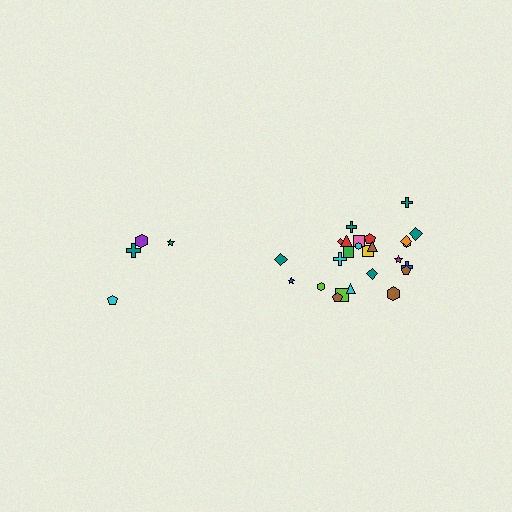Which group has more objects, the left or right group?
The right group.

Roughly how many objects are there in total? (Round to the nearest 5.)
Roughly 30 objects in total.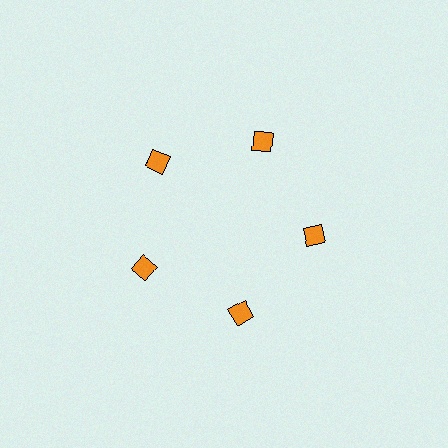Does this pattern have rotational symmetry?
Yes, this pattern has 5-fold rotational symmetry. It looks the same after rotating 72 degrees around the center.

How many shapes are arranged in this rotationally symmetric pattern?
There are 5 shapes, arranged in 5 groups of 1.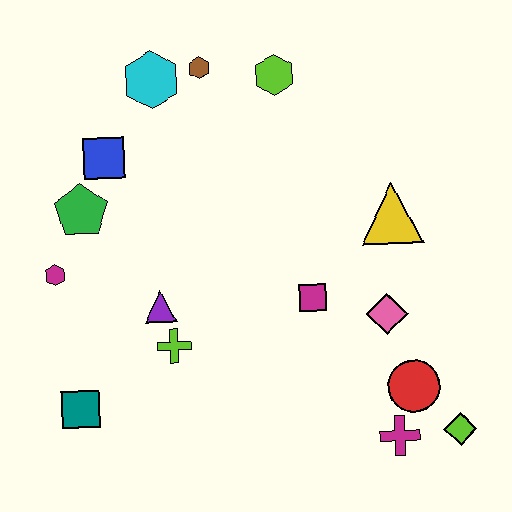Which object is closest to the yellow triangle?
The pink diamond is closest to the yellow triangle.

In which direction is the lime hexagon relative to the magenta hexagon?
The lime hexagon is to the right of the magenta hexagon.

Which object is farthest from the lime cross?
The lime diamond is farthest from the lime cross.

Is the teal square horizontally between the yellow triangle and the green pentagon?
No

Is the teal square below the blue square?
Yes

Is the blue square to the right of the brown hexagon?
No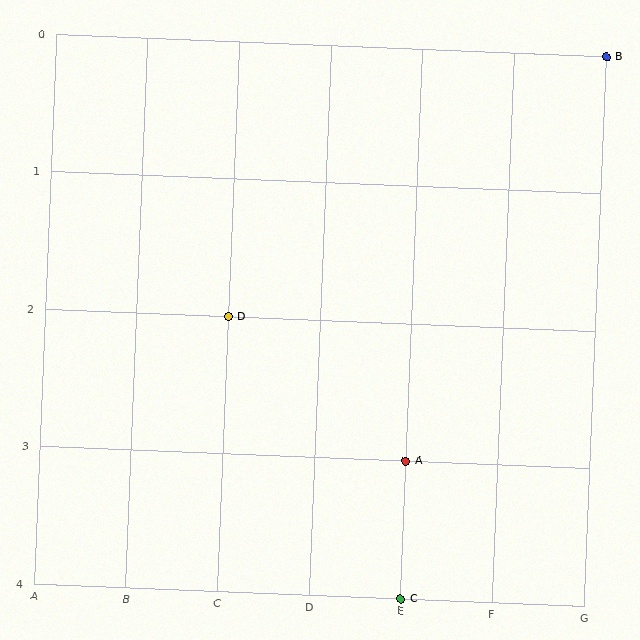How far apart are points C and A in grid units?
Points C and A are 1 row apart.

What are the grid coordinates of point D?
Point D is at grid coordinates (C, 2).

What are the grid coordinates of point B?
Point B is at grid coordinates (G, 0).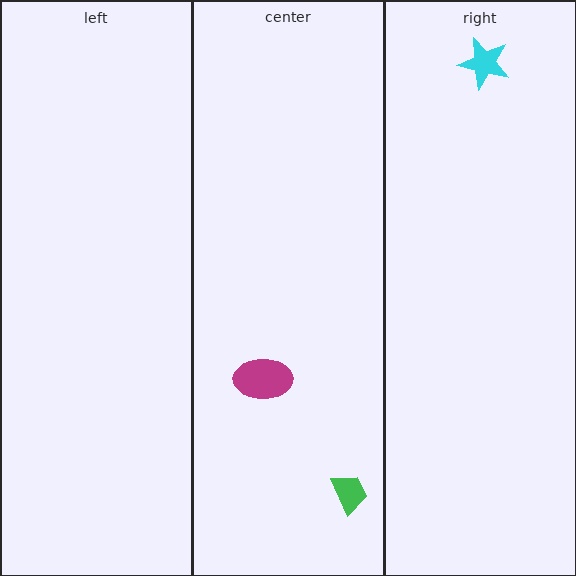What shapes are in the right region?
The cyan star.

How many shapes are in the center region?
2.